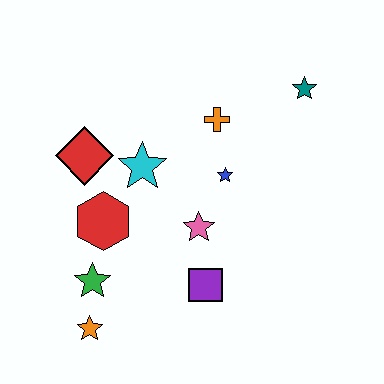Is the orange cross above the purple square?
Yes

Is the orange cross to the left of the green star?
No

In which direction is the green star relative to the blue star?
The green star is to the left of the blue star.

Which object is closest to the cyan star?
The red diamond is closest to the cyan star.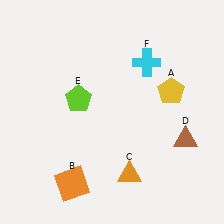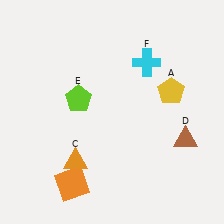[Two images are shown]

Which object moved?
The orange triangle (C) moved left.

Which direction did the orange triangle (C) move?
The orange triangle (C) moved left.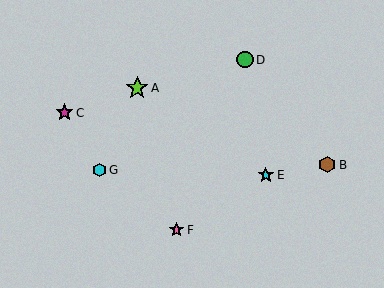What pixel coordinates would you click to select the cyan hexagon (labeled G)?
Click at (100, 170) to select the cyan hexagon G.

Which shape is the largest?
The lime star (labeled A) is the largest.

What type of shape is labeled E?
Shape E is a cyan star.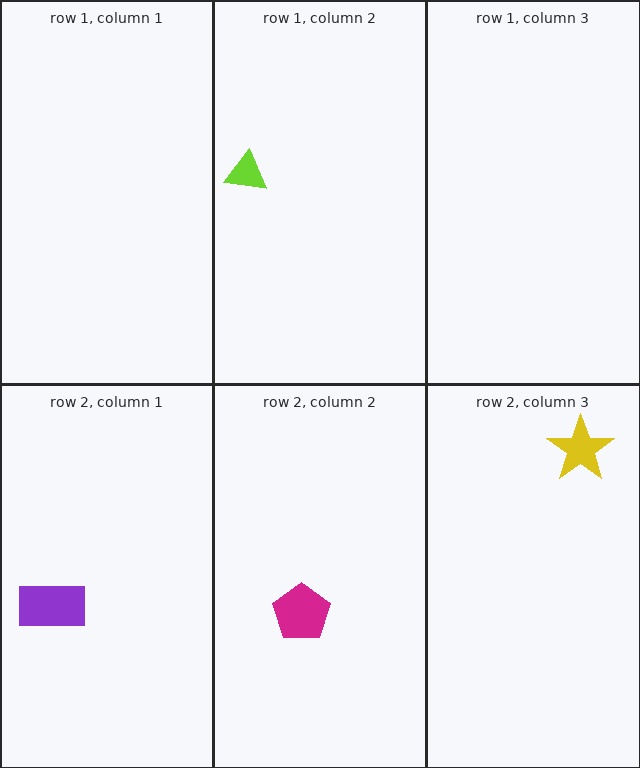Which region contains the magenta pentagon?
The row 2, column 2 region.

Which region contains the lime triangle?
The row 1, column 2 region.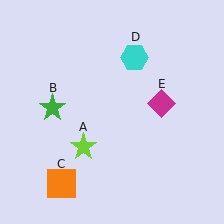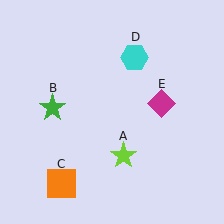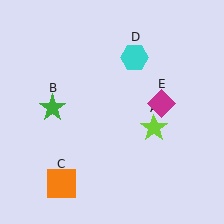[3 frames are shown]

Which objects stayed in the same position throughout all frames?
Green star (object B) and orange square (object C) and cyan hexagon (object D) and magenta diamond (object E) remained stationary.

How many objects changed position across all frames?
1 object changed position: lime star (object A).